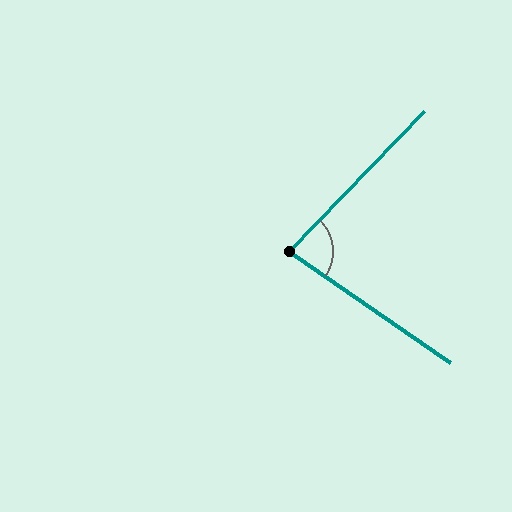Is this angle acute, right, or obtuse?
It is acute.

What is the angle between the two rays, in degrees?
Approximately 81 degrees.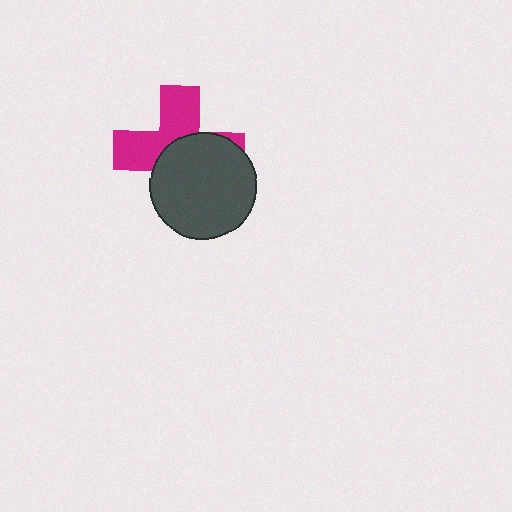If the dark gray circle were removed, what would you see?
You would see the complete magenta cross.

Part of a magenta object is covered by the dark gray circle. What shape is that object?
It is a cross.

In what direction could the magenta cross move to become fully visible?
The magenta cross could move toward the upper-left. That would shift it out from behind the dark gray circle entirely.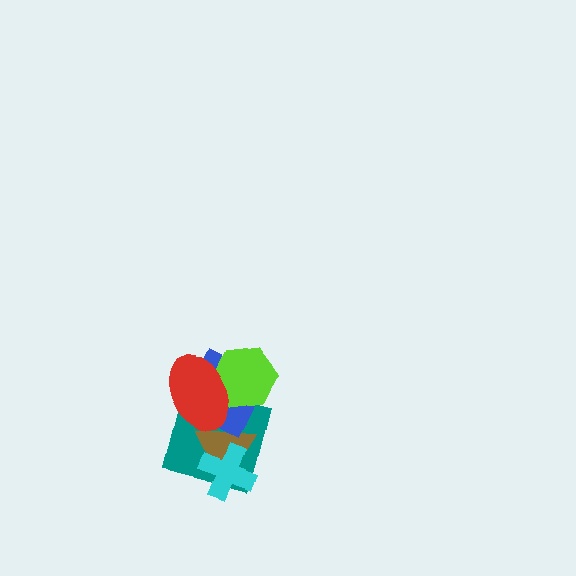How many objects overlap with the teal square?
5 objects overlap with the teal square.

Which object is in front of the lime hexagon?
The red ellipse is in front of the lime hexagon.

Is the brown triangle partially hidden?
Yes, it is partially covered by another shape.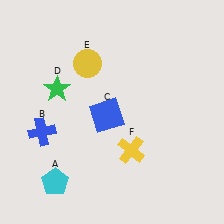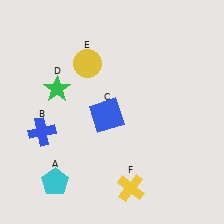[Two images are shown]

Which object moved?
The yellow cross (F) moved down.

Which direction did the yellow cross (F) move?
The yellow cross (F) moved down.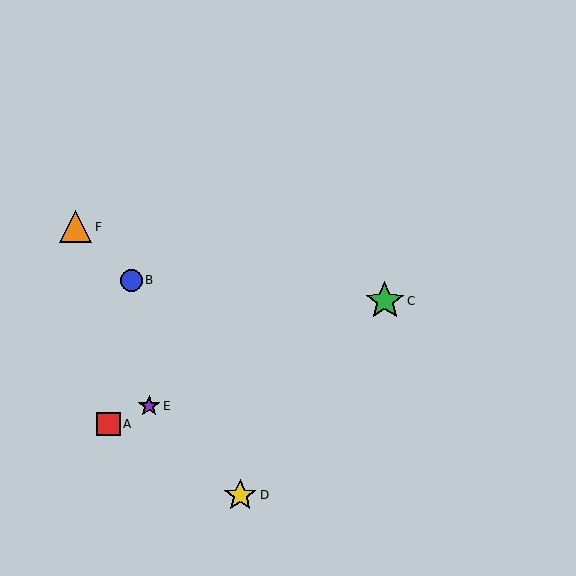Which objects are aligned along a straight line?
Objects A, C, E are aligned along a straight line.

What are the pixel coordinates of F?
Object F is at (75, 227).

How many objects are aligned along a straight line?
3 objects (A, C, E) are aligned along a straight line.